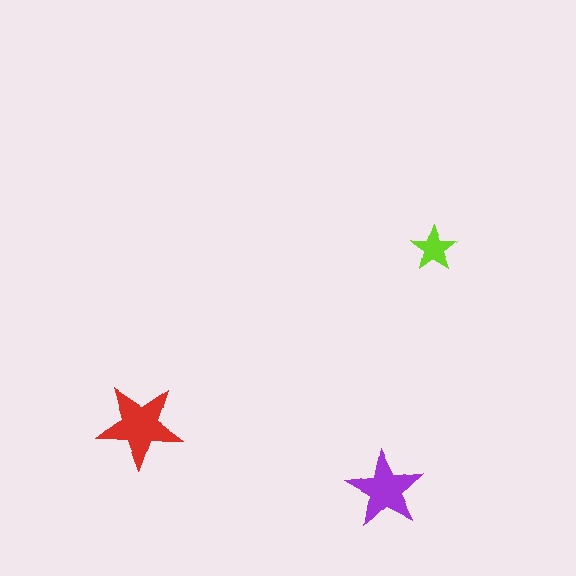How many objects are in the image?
There are 3 objects in the image.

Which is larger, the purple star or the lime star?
The purple one.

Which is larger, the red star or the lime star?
The red one.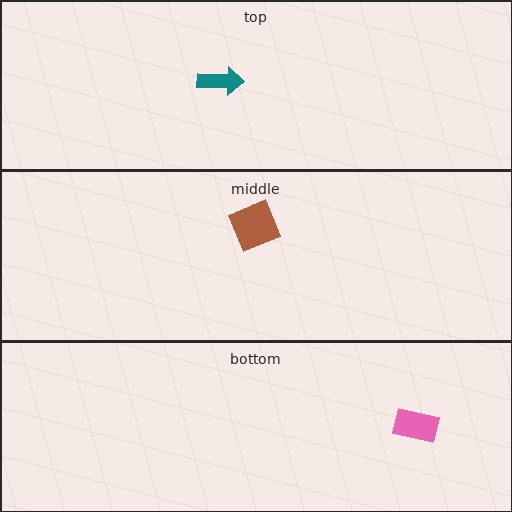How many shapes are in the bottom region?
1.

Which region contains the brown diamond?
The middle region.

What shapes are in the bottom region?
The pink rectangle.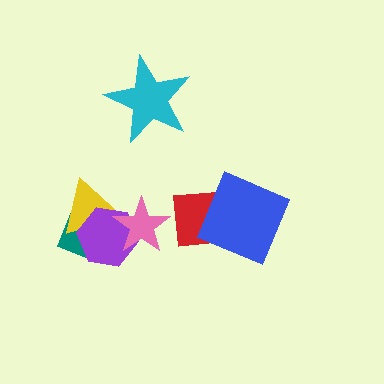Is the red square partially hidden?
Yes, it is partially covered by another shape.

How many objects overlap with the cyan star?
0 objects overlap with the cyan star.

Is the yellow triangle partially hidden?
Yes, it is partially covered by another shape.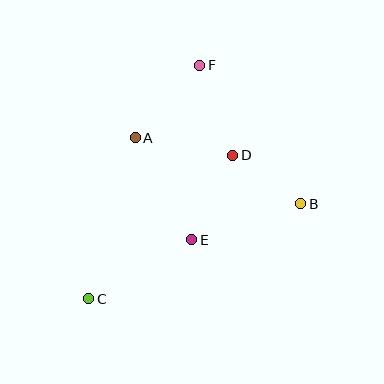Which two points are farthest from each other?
Points C and F are farthest from each other.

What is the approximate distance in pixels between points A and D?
The distance between A and D is approximately 99 pixels.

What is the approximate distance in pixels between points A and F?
The distance between A and F is approximately 97 pixels.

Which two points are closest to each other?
Points B and D are closest to each other.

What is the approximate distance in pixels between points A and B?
The distance between A and B is approximately 178 pixels.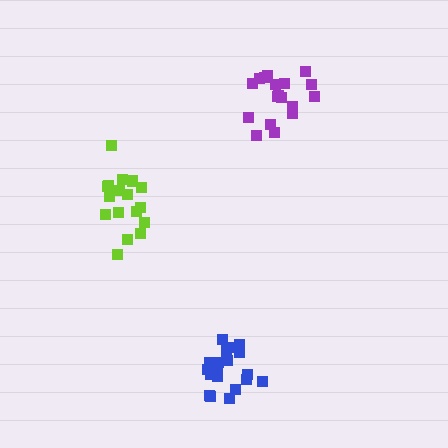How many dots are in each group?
Group 1: 18 dots, Group 2: 17 dots, Group 3: 20 dots (55 total).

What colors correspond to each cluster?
The clusters are colored: purple, lime, blue.